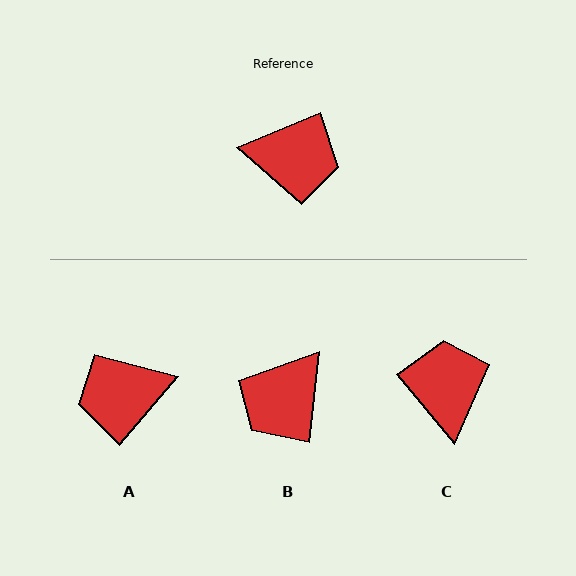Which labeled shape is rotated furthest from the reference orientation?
A, about 153 degrees away.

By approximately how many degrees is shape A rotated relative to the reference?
Approximately 153 degrees clockwise.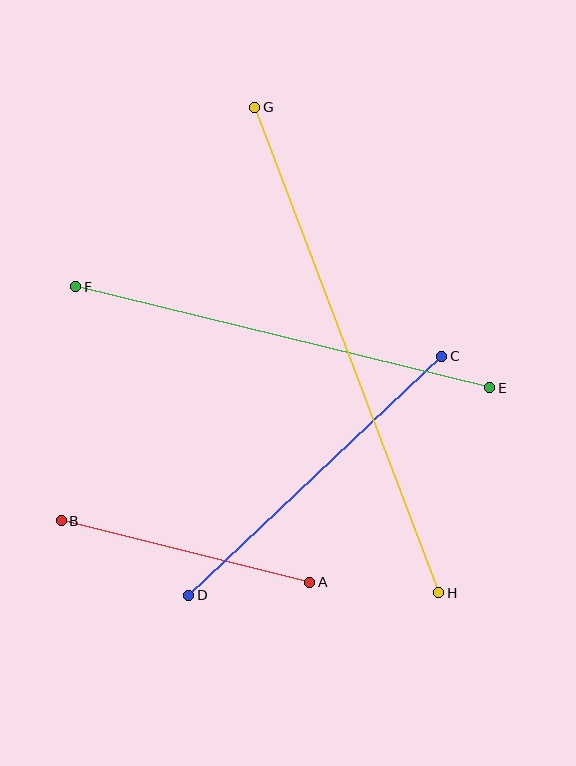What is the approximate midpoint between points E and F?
The midpoint is at approximately (283, 337) pixels.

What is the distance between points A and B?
The distance is approximately 256 pixels.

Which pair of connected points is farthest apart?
Points G and H are farthest apart.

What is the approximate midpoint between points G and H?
The midpoint is at approximately (347, 350) pixels.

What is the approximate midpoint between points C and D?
The midpoint is at approximately (315, 476) pixels.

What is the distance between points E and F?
The distance is approximately 426 pixels.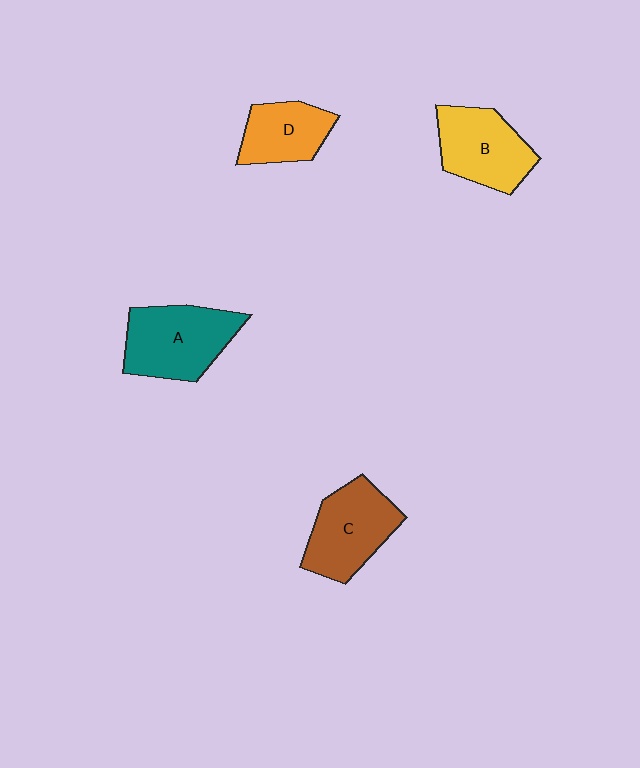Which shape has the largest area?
Shape A (teal).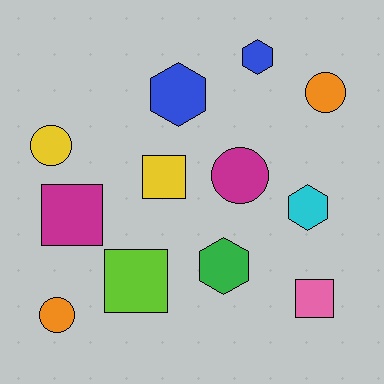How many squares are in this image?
There are 4 squares.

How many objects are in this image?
There are 12 objects.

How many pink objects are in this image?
There is 1 pink object.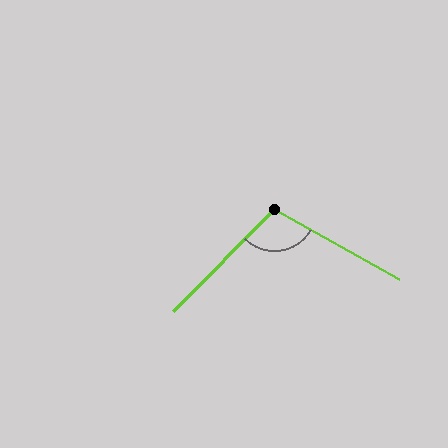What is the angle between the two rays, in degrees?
Approximately 106 degrees.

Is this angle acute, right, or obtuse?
It is obtuse.